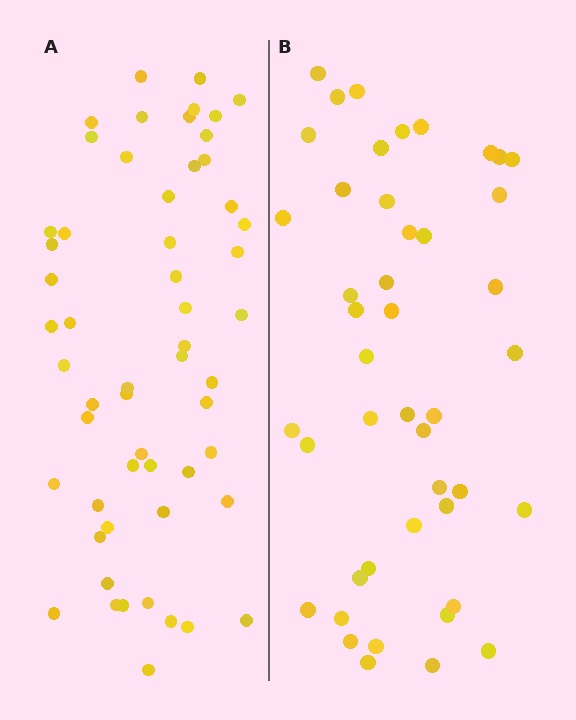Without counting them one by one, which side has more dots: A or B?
Region A (the left region) has more dots.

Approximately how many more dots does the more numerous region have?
Region A has roughly 12 or so more dots than region B.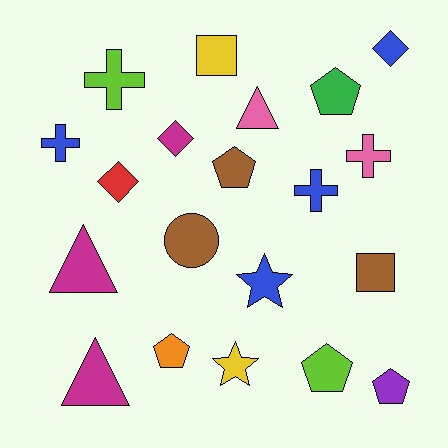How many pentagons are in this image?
There are 5 pentagons.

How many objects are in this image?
There are 20 objects.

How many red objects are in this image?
There is 1 red object.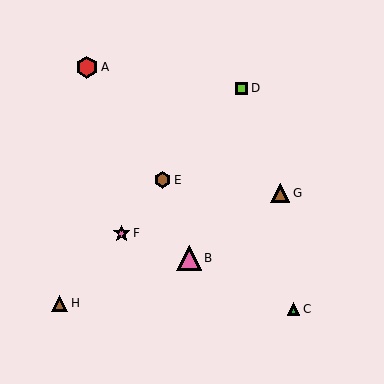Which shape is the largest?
The pink triangle (labeled B) is the largest.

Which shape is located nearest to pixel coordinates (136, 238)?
The pink star (labeled F) at (122, 233) is nearest to that location.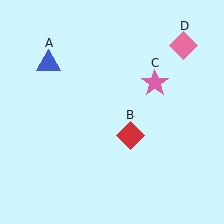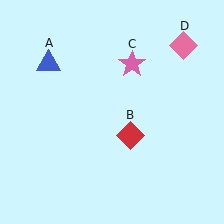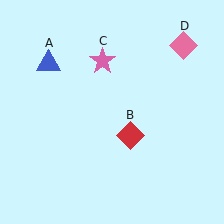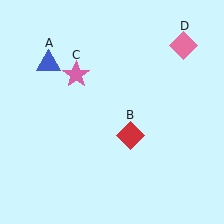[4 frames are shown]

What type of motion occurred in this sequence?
The pink star (object C) rotated counterclockwise around the center of the scene.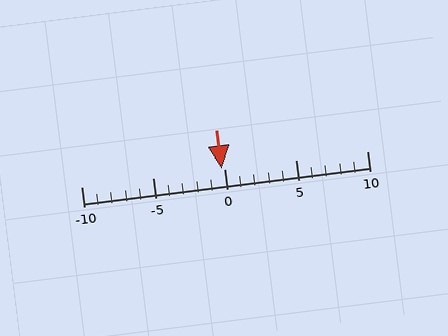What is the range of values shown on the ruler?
The ruler shows values from -10 to 10.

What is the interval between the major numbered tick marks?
The major tick marks are spaced 5 units apart.